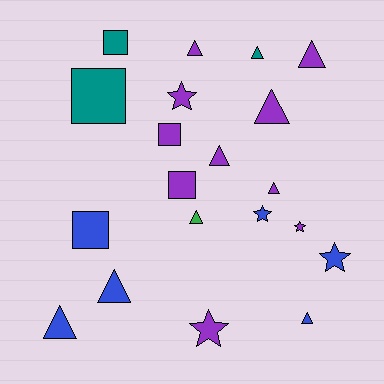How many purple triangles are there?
There are 5 purple triangles.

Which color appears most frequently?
Purple, with 10 objects.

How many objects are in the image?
There are 20 objects.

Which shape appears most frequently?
Triangle, with 10 objects.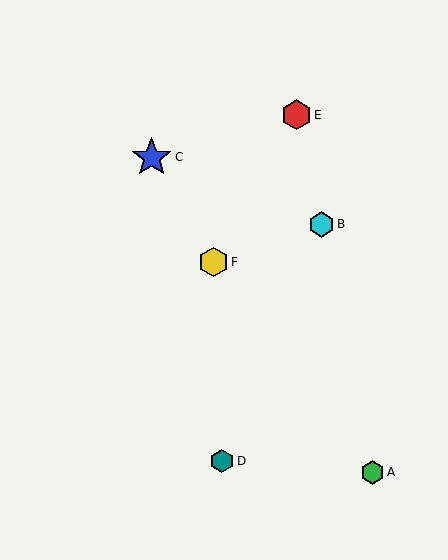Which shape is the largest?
The blue star (labeled C) is the largest.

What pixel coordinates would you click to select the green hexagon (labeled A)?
Click at (372, 472) to select the green hexagon A.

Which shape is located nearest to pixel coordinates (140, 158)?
The blue star (labeled C) at (152, 157) is nearest to that location.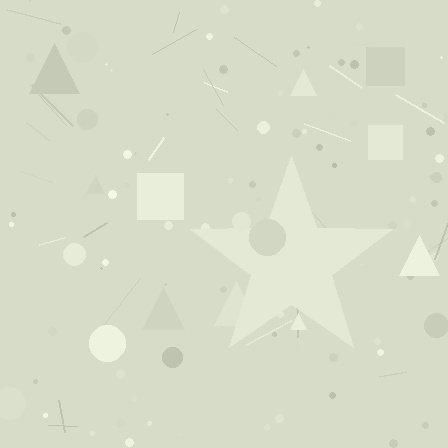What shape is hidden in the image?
A star is hidden in the image.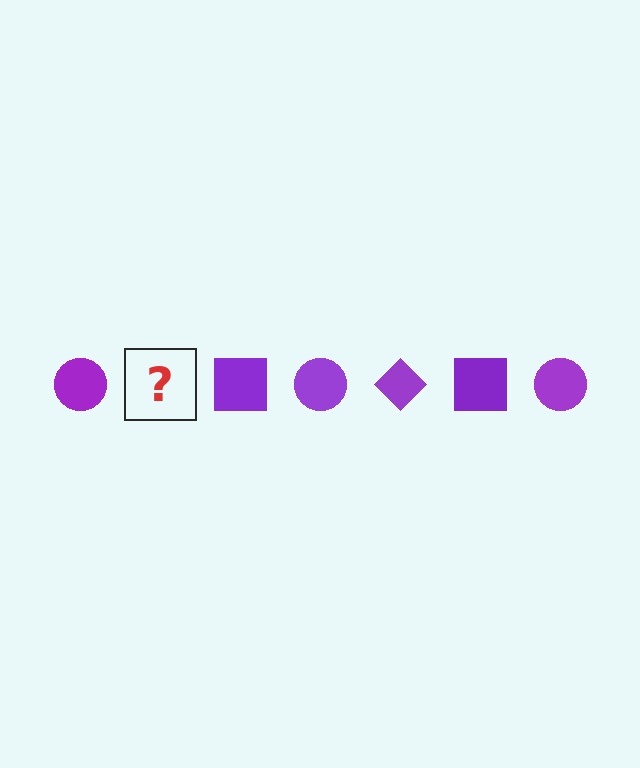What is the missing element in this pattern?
The missing element is a purple diamond.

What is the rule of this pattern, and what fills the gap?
The rule is that the pattern cycles through circle, diamond, square shapes in purple. The gap should be filled with a purple diamond.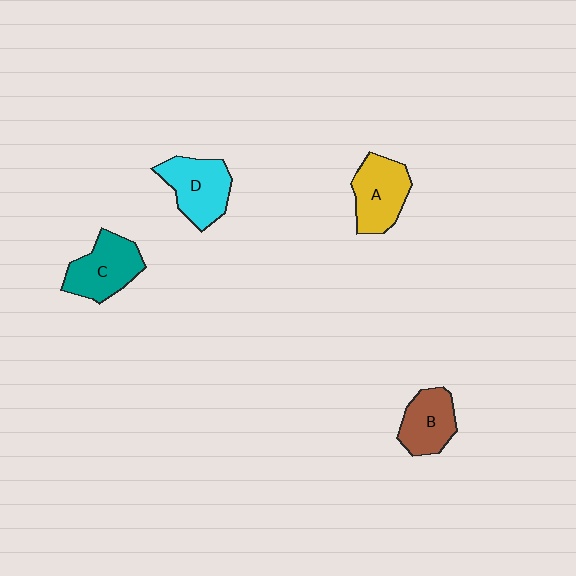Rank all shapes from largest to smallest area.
From largest to smallest: D (cyan), C (teal), A (yellow), B (brown).